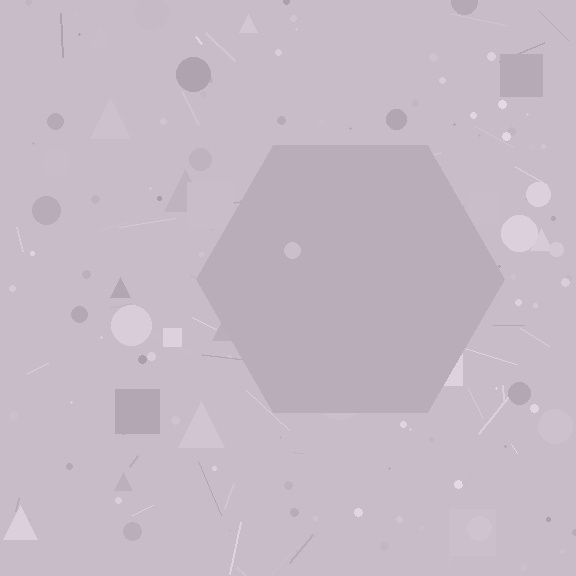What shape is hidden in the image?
A hexagon is hidden in the image.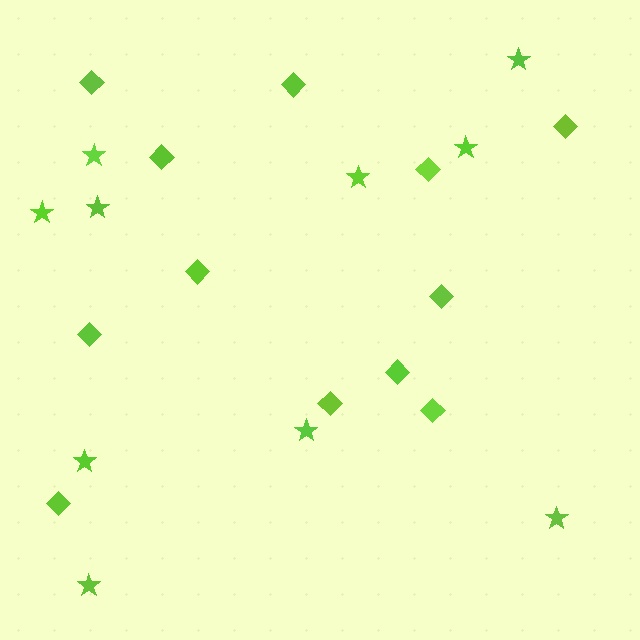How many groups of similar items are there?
There are 2 groups: one group of stars (10) and one group of diamonds (12).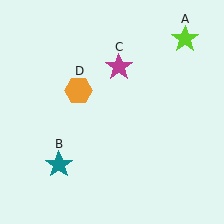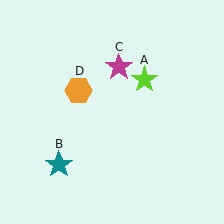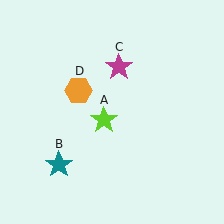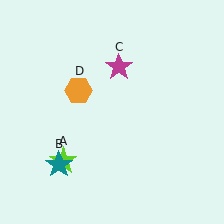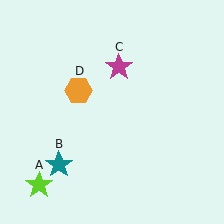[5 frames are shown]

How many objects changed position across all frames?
1 object changed position: lime star (object A).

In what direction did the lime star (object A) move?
The lime star (object A) moved down and to the left.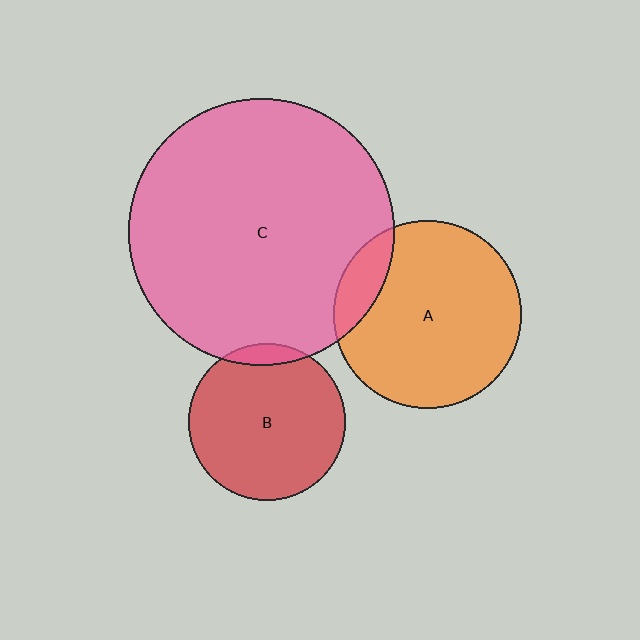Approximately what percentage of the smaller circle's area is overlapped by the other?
Approximately 15%.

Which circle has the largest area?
Circle C (pink).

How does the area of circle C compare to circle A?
Approximately 2.0 times.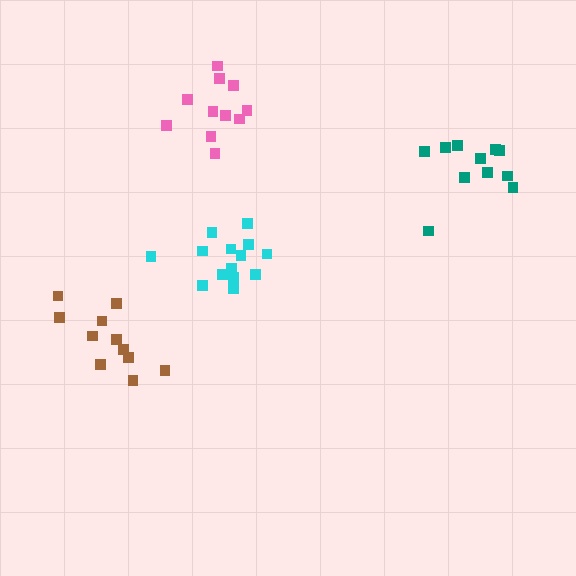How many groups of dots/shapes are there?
There are 4 groups.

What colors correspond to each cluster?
The clusters are colored: cyan, brown, teal, pink.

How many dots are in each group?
Group 1: 14 dots, Group 2: 11 dots, Group 3: 11 dots, Group 4: 11 dots (47 total).